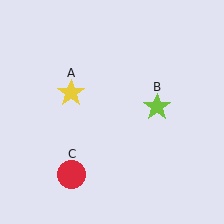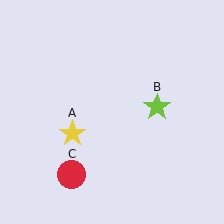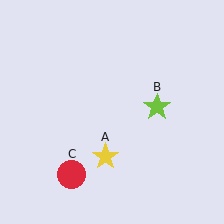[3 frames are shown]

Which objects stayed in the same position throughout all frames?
Lime star (object B) and red circle (object C) remained stationary.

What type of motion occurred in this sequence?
The yellow star (object A) rotated counterclockwise around the center of the scene.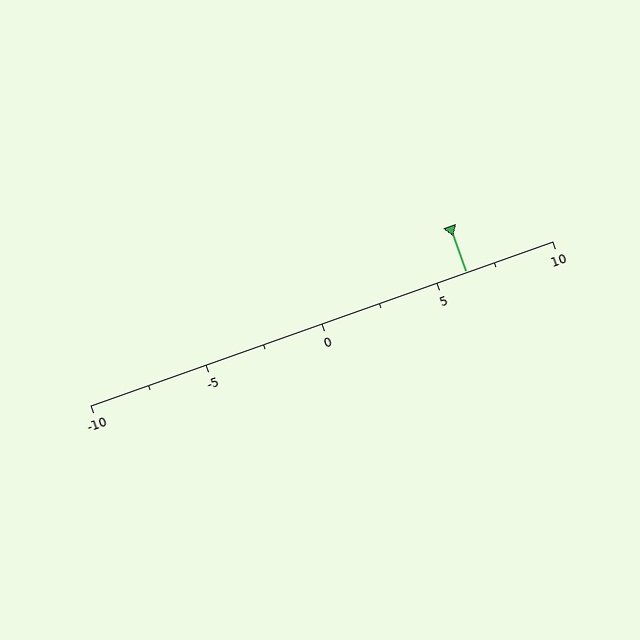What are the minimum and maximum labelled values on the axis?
The axis runs from -10 to 10.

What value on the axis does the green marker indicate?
The marker indicates approximately 6.2.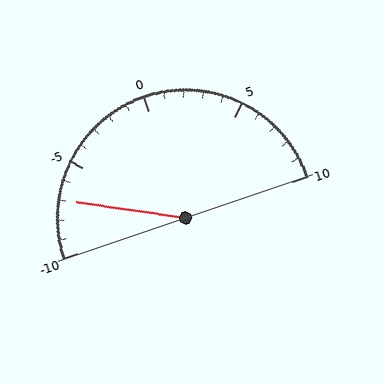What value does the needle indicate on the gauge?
The needle indicates approximately -7.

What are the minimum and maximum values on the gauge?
The gauge ranges from -10 to 10.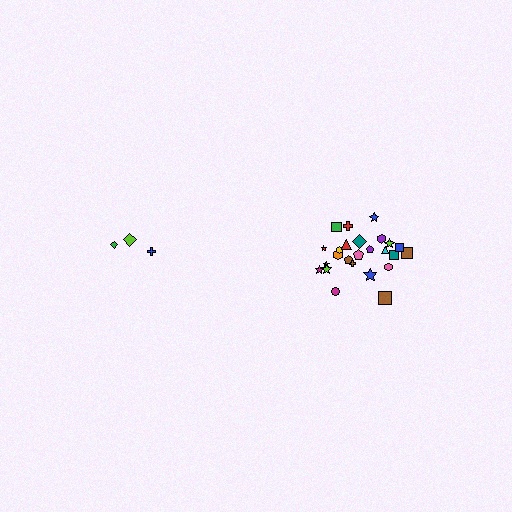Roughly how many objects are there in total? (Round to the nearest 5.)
Roughly 30 objects in total.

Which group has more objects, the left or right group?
The right group.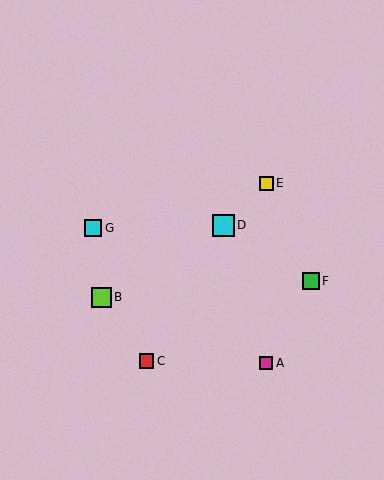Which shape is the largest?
The cyan square (labeled D) is the largest.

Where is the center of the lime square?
The center of the lime square is at (101, 297).